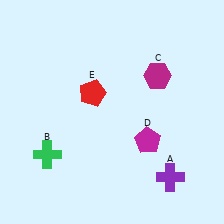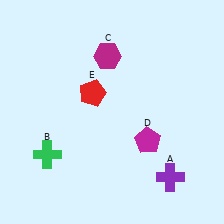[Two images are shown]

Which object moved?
The magenta hexagon (C) moved left.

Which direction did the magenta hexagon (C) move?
The magenta hexagon (C) moved left.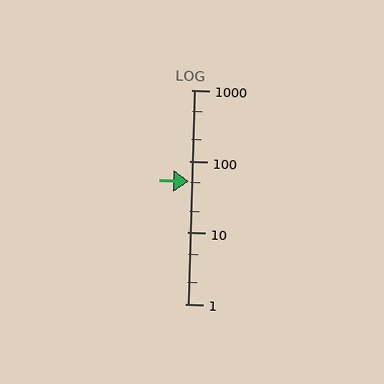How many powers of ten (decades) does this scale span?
The scale spans 3 decades, from 1 to 1000.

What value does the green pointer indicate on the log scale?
The pointer indicates approximately 53.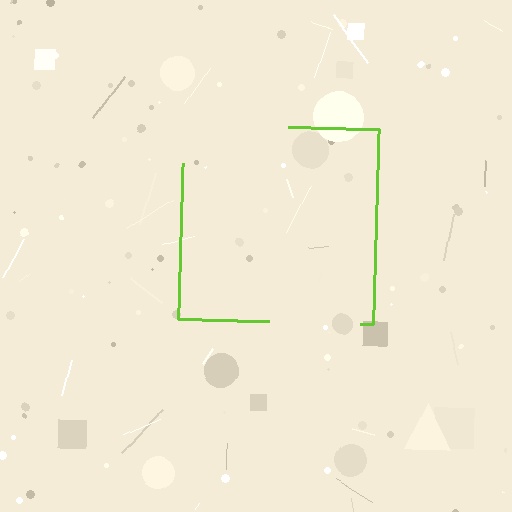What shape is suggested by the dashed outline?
The dashed outline suggests a square.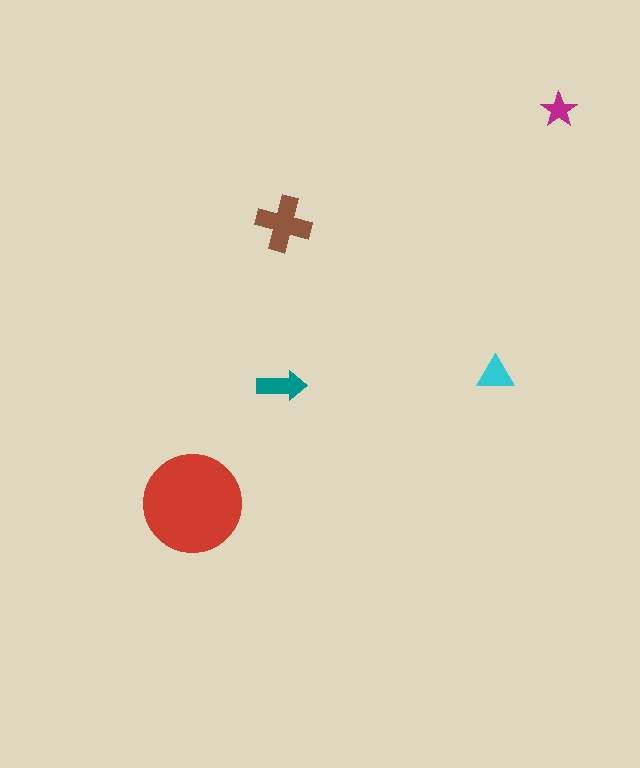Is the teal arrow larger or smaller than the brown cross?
Smaller.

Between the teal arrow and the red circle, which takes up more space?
The red circle.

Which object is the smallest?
The magenta star.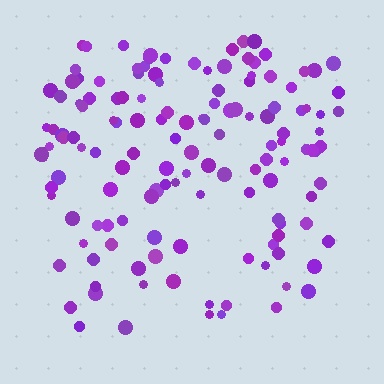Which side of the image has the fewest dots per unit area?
The bottom.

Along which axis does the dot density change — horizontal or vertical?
Vertical.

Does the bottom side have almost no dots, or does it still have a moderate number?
Still a moderate number, just noticeably fewer than the top.